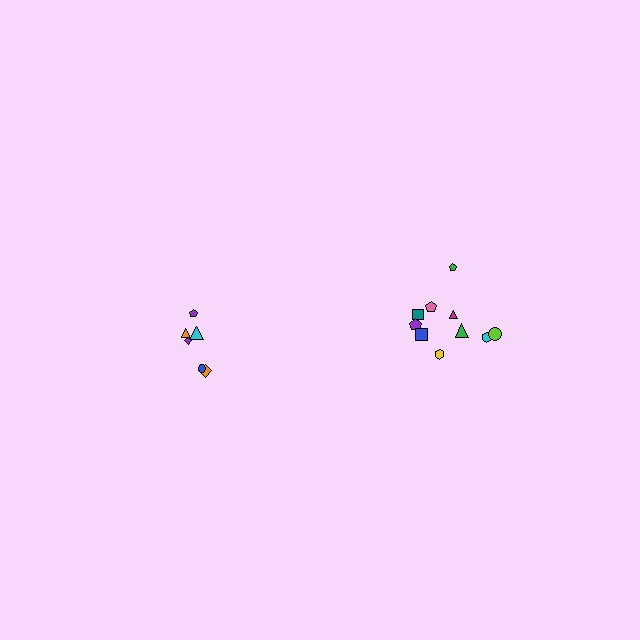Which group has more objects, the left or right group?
The right group.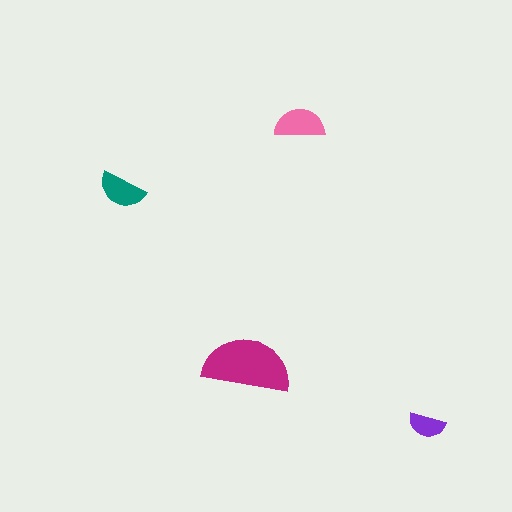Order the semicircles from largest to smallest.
the magenta one, the pink one, the teal one, the purple one.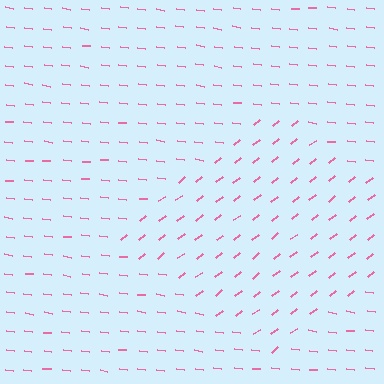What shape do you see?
I see a diamond.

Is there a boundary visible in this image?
Yes, there is a texture boundary formed by a change in line orientation.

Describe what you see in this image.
The image is filled with small pink line segments. A diamond region in the image has lines oriented differently from the surrounding lines, creating a visible texture boundary.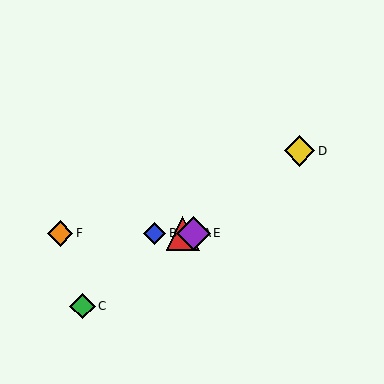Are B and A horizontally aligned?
Yes, both are at y≈233.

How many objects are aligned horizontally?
4 objects (A, B, E, F) are aligned horizontally.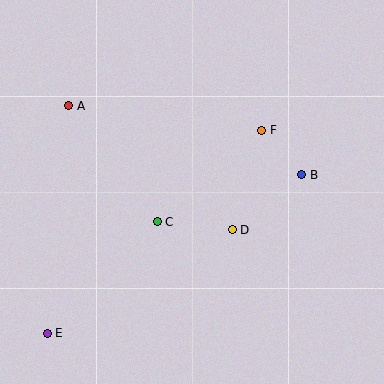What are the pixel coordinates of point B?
Point B is at (302, 175).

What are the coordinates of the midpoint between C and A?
The midpoint between C and A is at (113, 164).